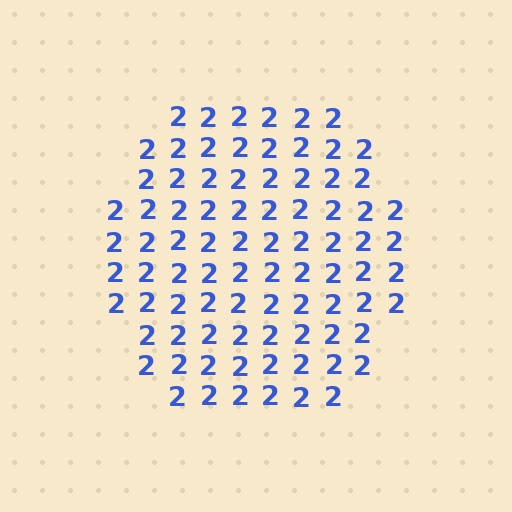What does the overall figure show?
The overall figure shows a hexagon.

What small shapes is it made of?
It is made of small digit 2's.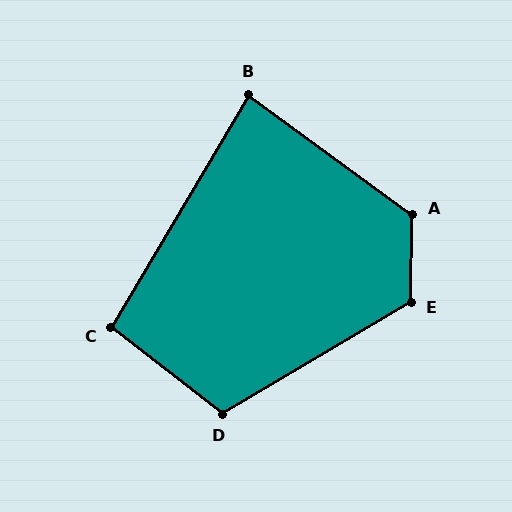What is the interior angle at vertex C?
Approximately 97 degrees (obtuse).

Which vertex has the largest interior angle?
A, at approximately 125 degrees.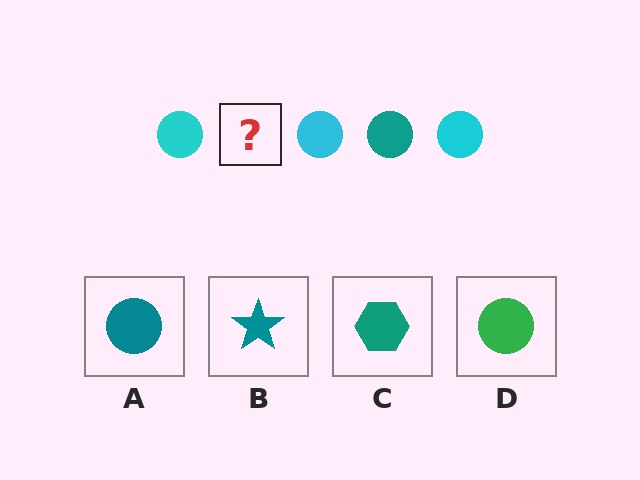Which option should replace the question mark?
Option A.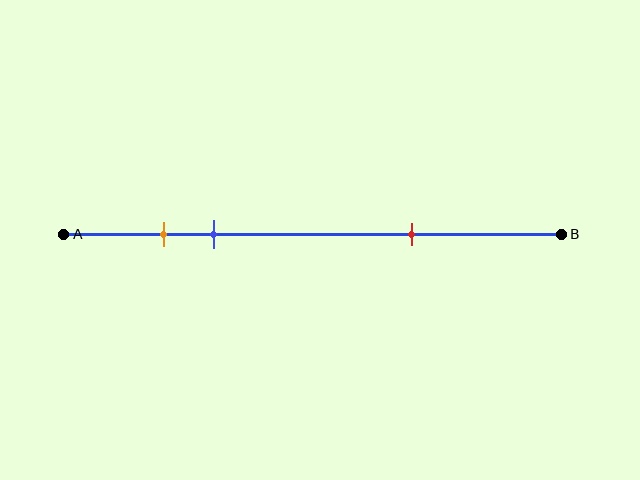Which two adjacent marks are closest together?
The orange and blue marks are the closest adjacent pair.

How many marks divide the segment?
There are 3 marks dividing the segment.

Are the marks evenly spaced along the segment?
No, the marks are not evenly spaced.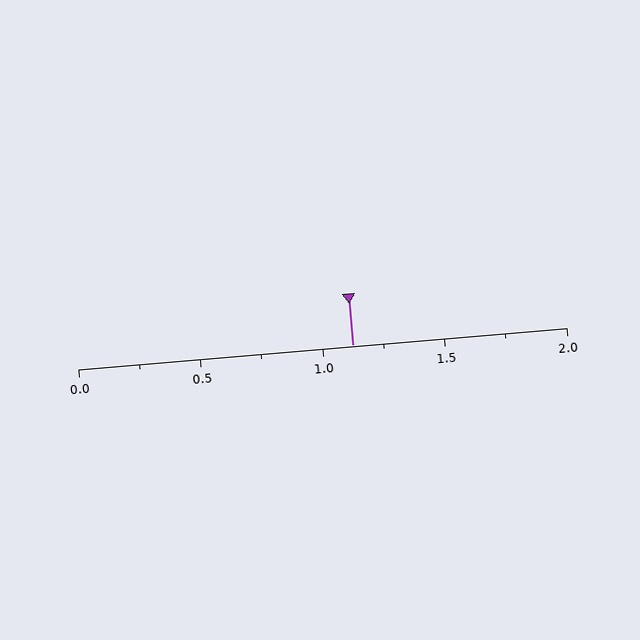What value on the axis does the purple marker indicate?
The marker indicates approximately 1.12.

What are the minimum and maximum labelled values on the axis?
The axis runs from 0.0 to 2.0.